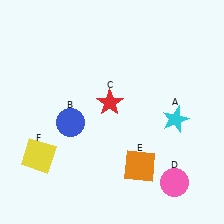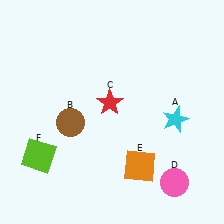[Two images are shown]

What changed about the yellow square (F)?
In Image 1, F is yellow. In Image 2, it changed to lime.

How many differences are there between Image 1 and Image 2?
There are 2 differences between the two images.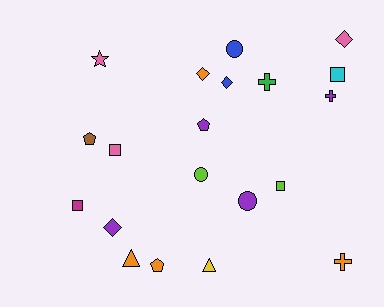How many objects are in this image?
There are 20 objects.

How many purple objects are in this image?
There are 4 purple objects.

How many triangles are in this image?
There are 2 triangles.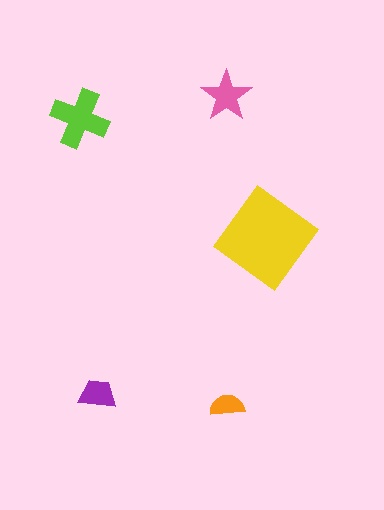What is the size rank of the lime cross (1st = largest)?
2nd.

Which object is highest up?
The pink star is topmost.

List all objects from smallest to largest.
The orange semicircle, the purple trapezoid, the pink star, the lime cross, the yellow diamond.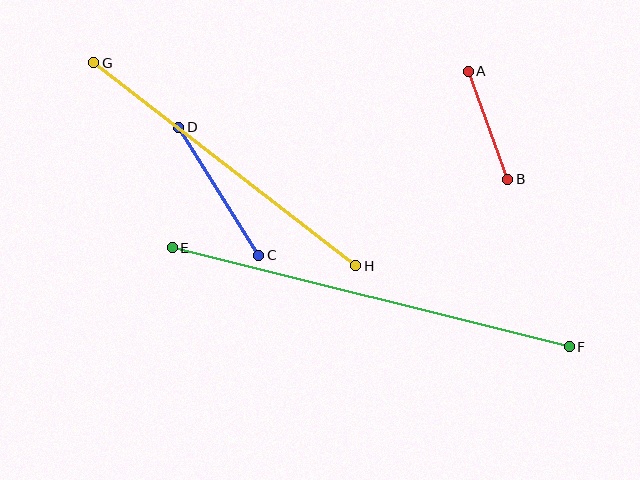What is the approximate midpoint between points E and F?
The midpoint is at approximately (371, 297) pixels.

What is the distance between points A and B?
The distance is approximately 115 pixels.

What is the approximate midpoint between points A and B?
The midpoint is at approximately (488, 125) pixels.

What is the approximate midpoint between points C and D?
The midpoint is at approximately (219, 191) pixels.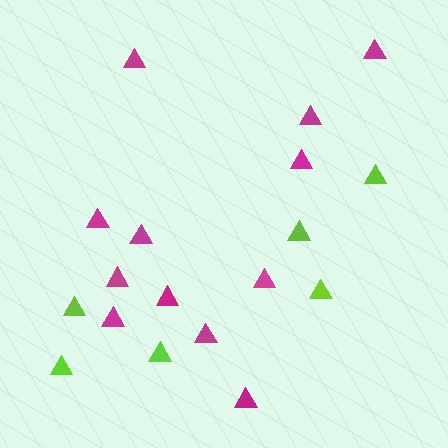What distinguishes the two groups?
There are 2 groups: one group of magenta triangles (12) and one group of lime triangles (6).